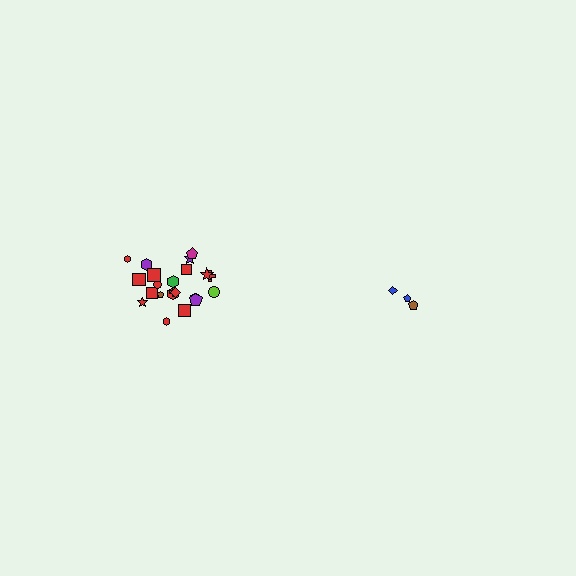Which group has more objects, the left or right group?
The left group.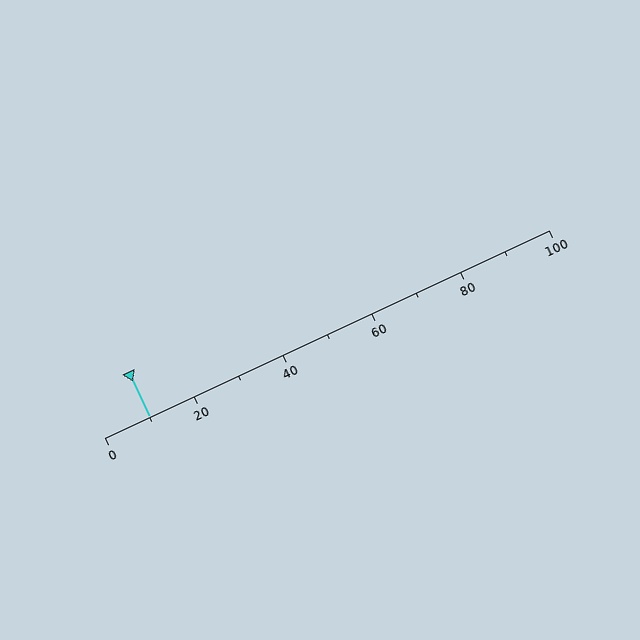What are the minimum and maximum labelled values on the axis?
The axis runs from 0 to 100.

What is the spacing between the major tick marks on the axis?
The major ticks are spaced 20 apart.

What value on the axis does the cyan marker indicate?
The marker indicates approximately 10.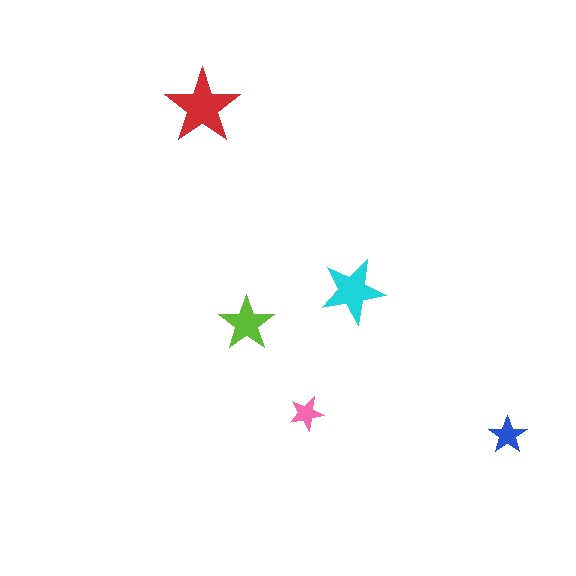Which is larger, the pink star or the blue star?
The blue one.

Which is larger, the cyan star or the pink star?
The cyan one.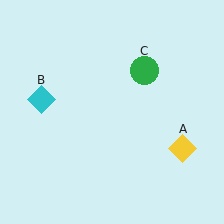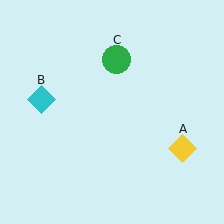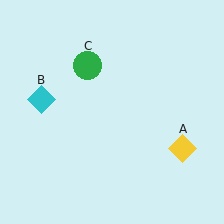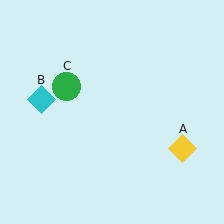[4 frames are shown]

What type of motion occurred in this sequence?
The green circle (object C) rotated counterclockwise around the center of the scene.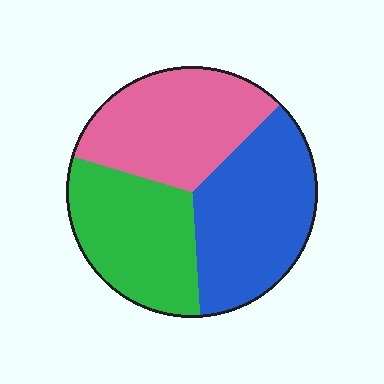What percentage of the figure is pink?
Pink covers around 35% of the figure.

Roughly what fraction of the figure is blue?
Blue covers 36% of the figure.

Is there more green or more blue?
Blue.